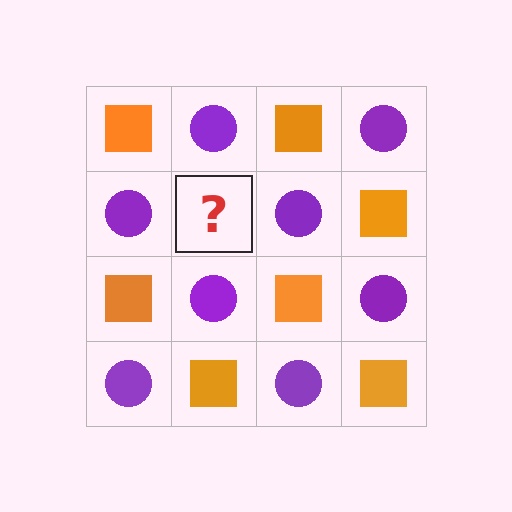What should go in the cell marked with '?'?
The missing cell should contain an orange square.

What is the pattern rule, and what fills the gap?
The rule is that it alternates orange square and purple circle in a checkerboard pattern. The gap should be filled with an orange square.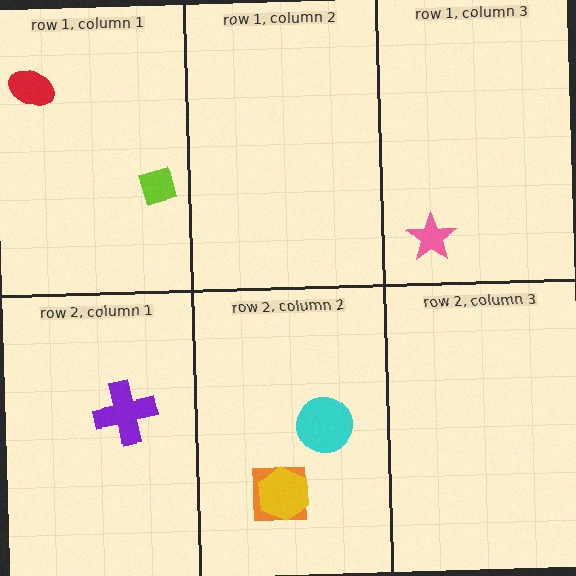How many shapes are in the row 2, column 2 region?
3.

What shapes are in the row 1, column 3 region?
The pink star.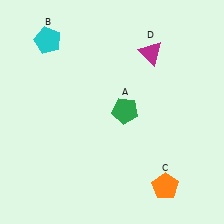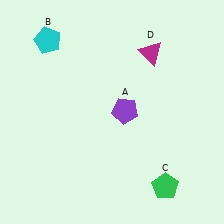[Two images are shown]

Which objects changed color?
A changed from green to purple. C changed from orange to green.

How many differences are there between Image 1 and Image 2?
There are 2 differences between the two images.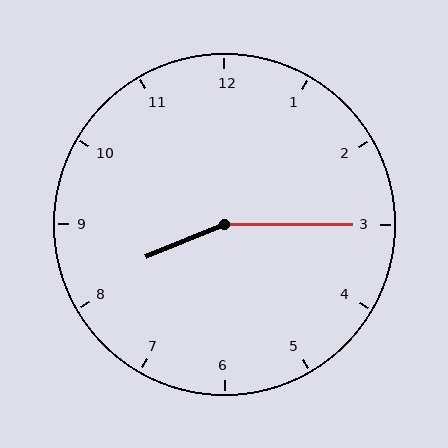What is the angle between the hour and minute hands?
Approximately 158 degrees.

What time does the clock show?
8:15.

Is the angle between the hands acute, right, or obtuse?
It is obtuse.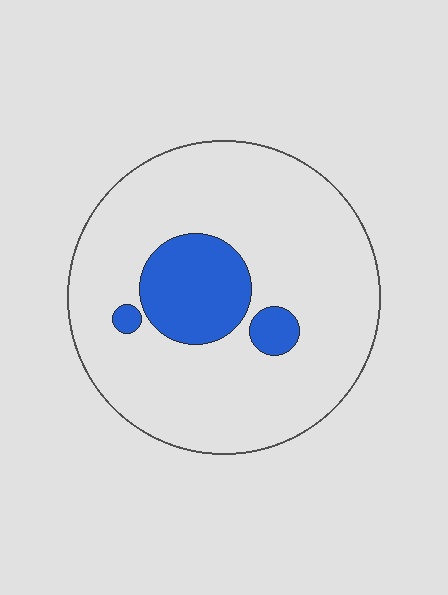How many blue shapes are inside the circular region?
3.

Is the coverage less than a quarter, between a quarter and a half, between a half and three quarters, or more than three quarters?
Less than a quarter.